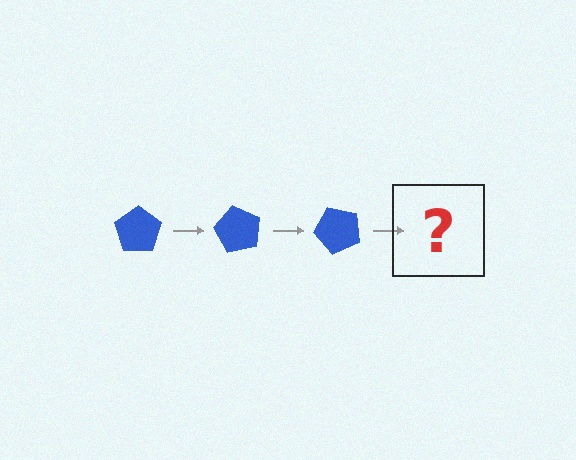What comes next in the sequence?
The next element should be a blue pentagon rotated 180 degrees.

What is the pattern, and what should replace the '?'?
The pattern is that the pentagon rotates 60 degrees each step. The '?' should be a blue pentagon rotated 180 degrees.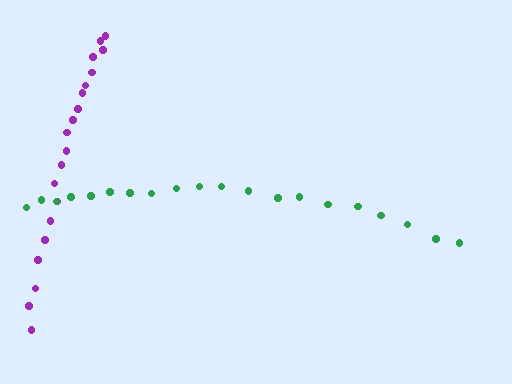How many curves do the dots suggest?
There are 2 distinct paths.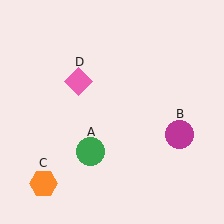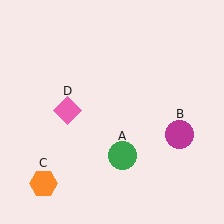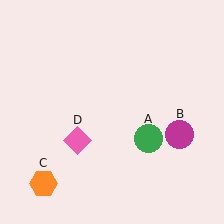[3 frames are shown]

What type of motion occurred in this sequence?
The green circle (object A), pink diamond (object D) rotated counterclockwise around the center of the scene.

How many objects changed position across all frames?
2 objects changed position: green circle (object A), pink diamond (object D).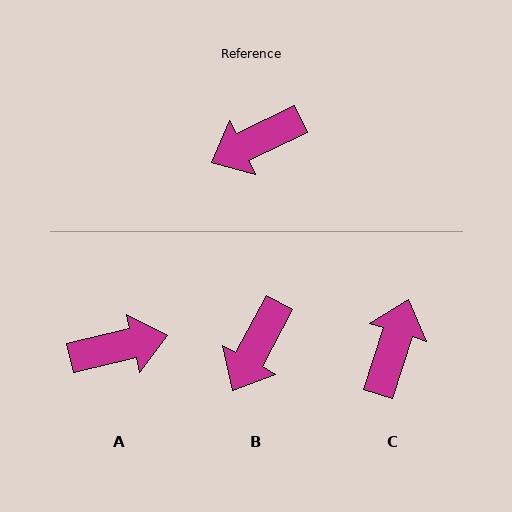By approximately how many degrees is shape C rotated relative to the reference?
Approximately 133 degrees clockwise.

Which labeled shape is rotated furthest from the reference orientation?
A, about 167 degrees away.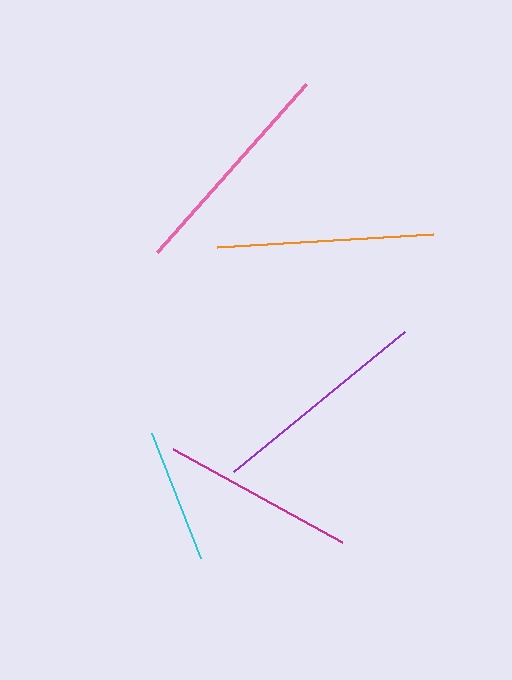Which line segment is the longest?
The pink line is the longest at approximately 224 pixels.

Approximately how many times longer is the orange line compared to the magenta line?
The orange line is approximately 1.1 times the length of the magenta line.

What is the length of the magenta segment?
The magenta segment is approximately 193 pixels long.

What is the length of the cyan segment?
The cyan segment is approximately 135 pixels long.